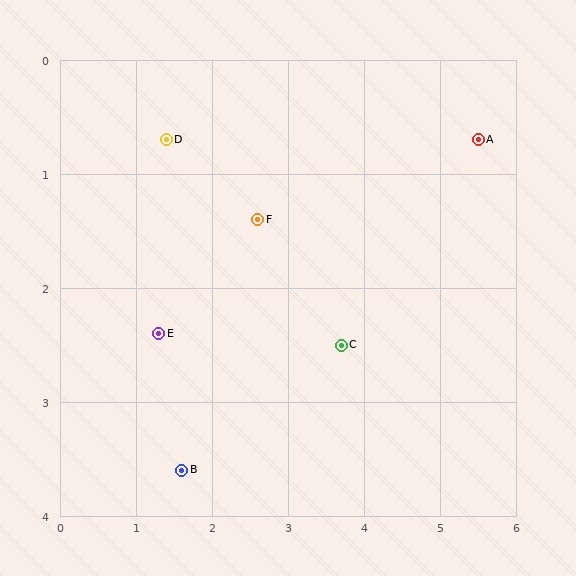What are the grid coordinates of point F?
Point F is at approximately (2.6, 1.4).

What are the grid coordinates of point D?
Point D is at approximately (1.4, 0.7).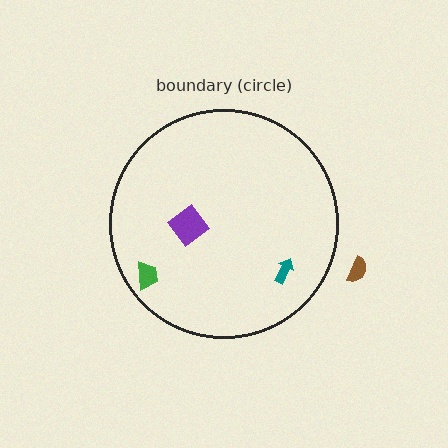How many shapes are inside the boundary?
3 inside, 1 outside.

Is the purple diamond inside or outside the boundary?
Inside.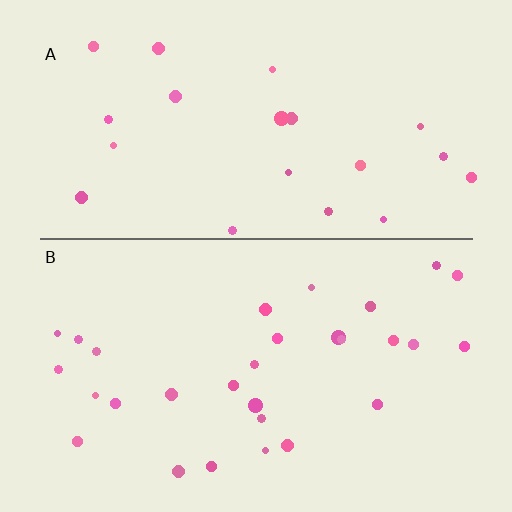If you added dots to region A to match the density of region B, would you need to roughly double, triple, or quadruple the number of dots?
Approximately double.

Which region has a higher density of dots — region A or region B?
B (the bottom).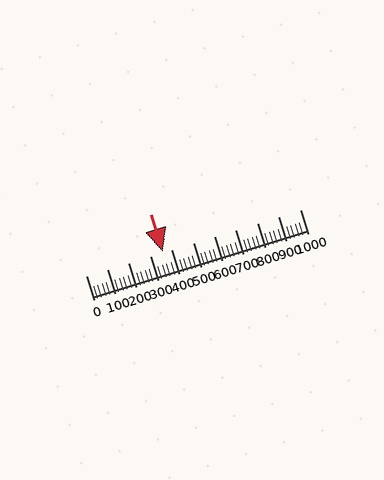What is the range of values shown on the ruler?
The ruler shows values from 0 to 1000.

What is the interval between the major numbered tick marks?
The major tick marks are spaced 100 units apart.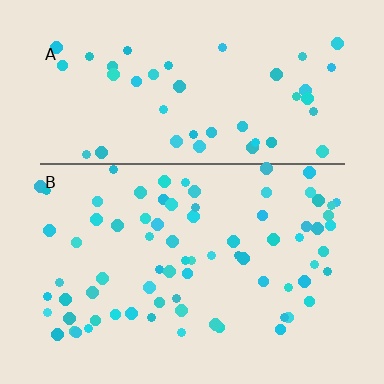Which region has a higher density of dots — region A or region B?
B (the bottom).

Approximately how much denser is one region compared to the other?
Approximately 1.6× — region B over region A.